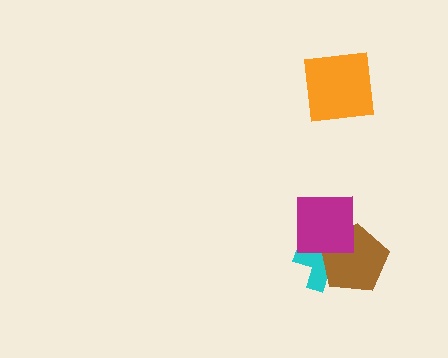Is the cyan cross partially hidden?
Yes, it is partially covered by another shape.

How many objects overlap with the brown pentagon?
2 objects overlap with the brown pentagon.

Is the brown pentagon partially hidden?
Yes, it is partially covered by another shape.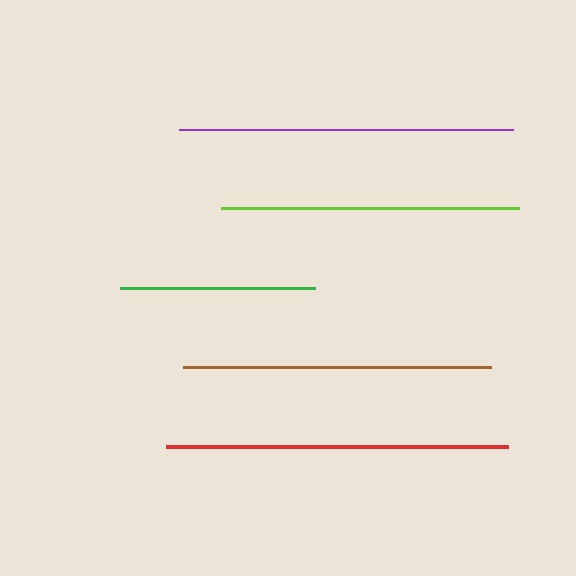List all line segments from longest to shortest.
From longest to shortest: red, purple, brown, lime, green.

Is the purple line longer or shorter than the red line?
The red line is longer than the purple line.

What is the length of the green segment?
The green segment is approximately 195 pixels long.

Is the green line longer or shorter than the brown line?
The brown line is longer than the green line.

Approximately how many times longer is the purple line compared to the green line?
The purple line is approximately 1.7 times the length of the green line.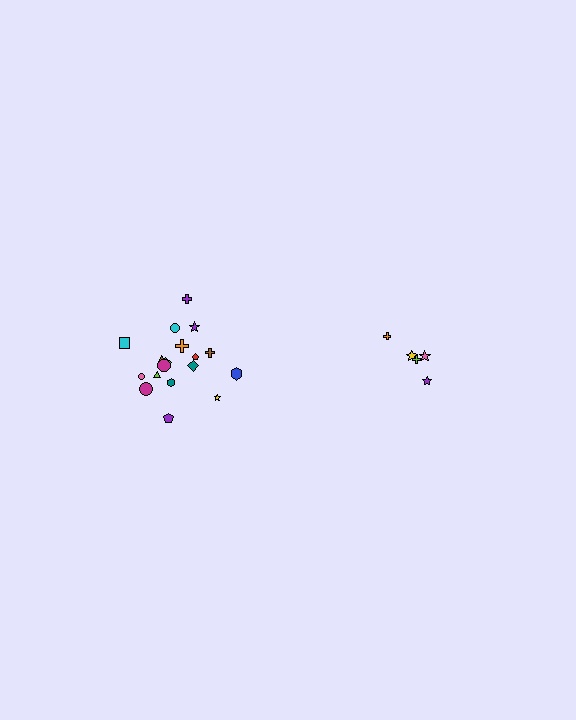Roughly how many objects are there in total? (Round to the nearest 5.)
Roughly 25 objects in total.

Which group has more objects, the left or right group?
The left group.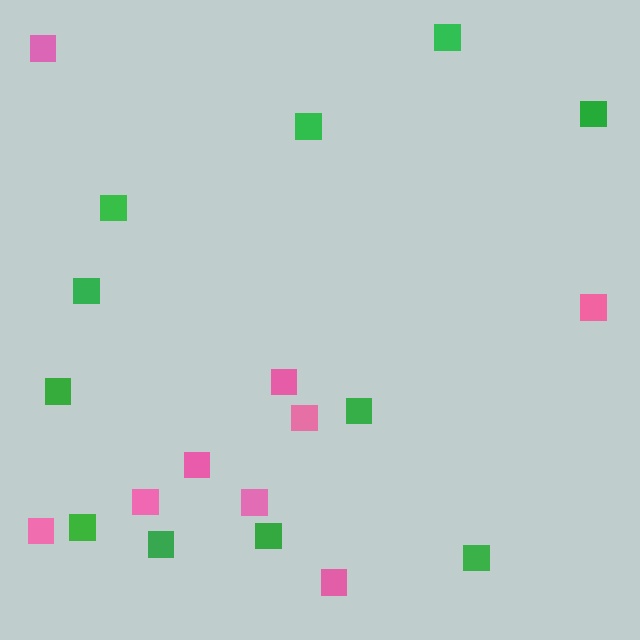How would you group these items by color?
There are 2 groups: one group of green squares (11) and one group of pink squares (9).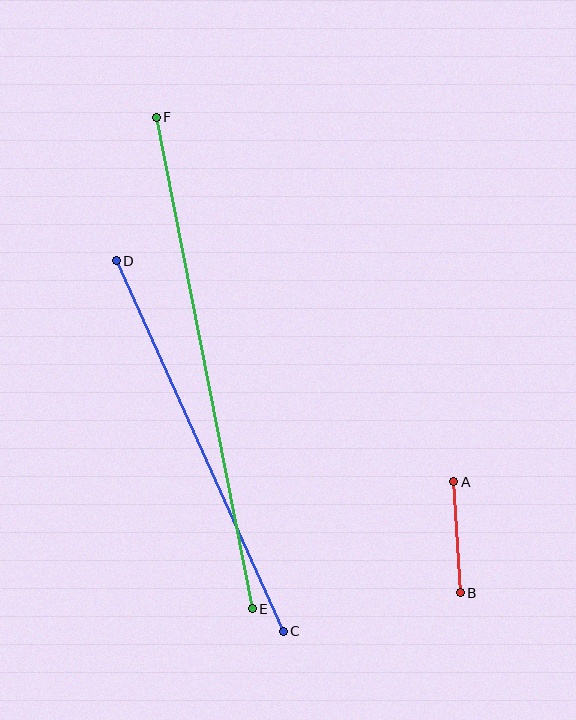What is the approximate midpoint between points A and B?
The midpoint is at approximately (457, 537) pixels.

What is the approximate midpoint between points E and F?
The midpoint is at approximately (204, 363) pixels.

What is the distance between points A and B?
The distance is approximately 111 pixels.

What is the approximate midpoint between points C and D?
The midpoint is at approximately (200, 446) pixels.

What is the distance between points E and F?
The distance is approximately 501 pixels.